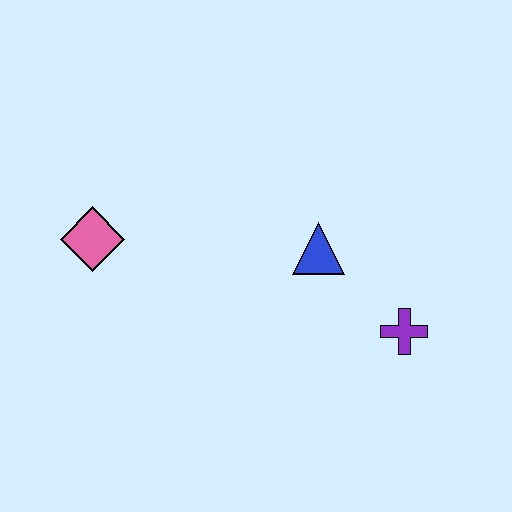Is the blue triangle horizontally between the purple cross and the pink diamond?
Yes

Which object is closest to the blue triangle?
The purple cross is closest to the blue triangle.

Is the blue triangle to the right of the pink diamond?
Yes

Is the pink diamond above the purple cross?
Yes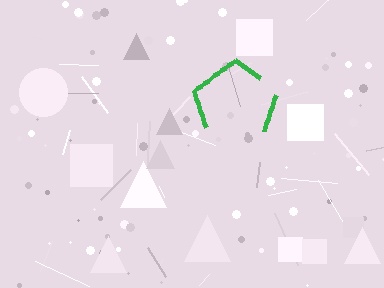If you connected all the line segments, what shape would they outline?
They would outline a pentagon.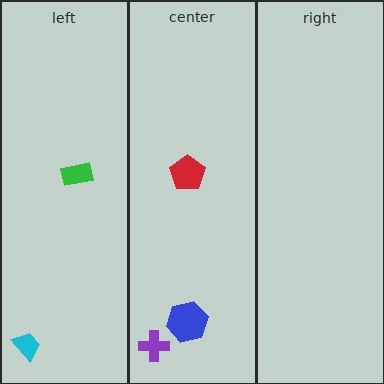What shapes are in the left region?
The green rectangle, the cyan trapezoid.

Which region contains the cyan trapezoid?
The left region.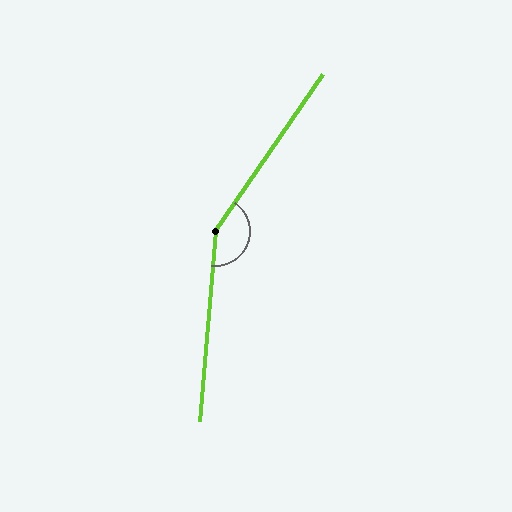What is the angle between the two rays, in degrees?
Approximately 150 degrees.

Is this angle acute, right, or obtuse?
It is obtuse.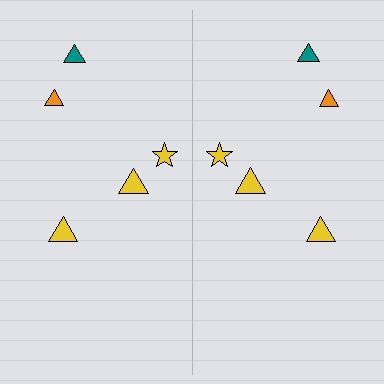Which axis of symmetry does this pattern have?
The pattern has a vertical axis of symmetry running through the center of the image.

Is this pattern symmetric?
Yes, this pattern has bilateral (reflection) symmetry.